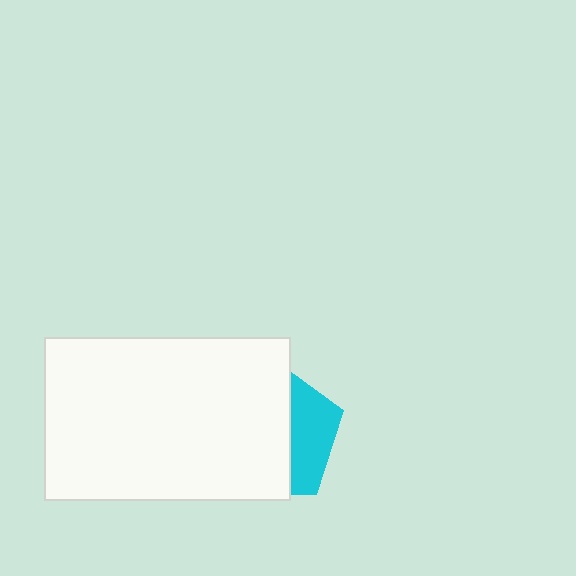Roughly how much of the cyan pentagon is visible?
A small part of it is visible (roughly 31%).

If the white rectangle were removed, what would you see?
You would see the complete cyan pentagon.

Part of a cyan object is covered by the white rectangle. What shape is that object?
It is a pentagon.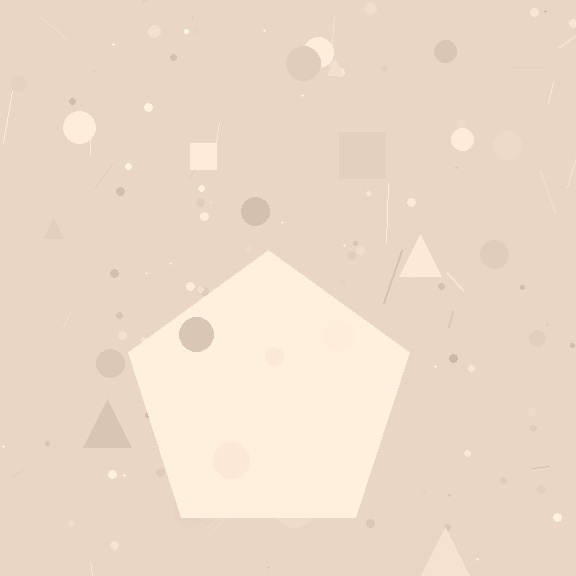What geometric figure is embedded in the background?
A pentagon is embedded in the background.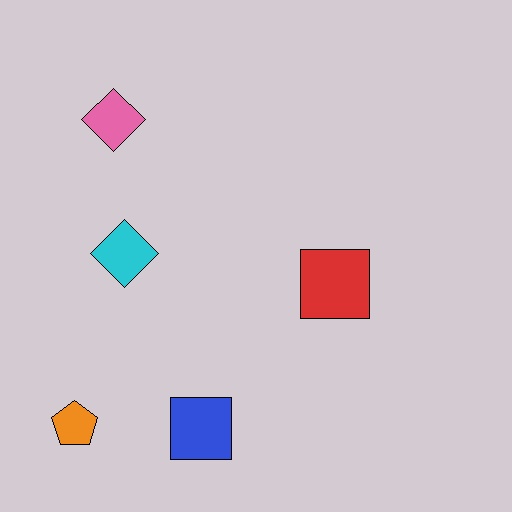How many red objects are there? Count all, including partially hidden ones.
There is 1 red object.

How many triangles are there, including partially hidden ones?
There are no triangles.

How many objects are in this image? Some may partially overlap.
There are 5 objects.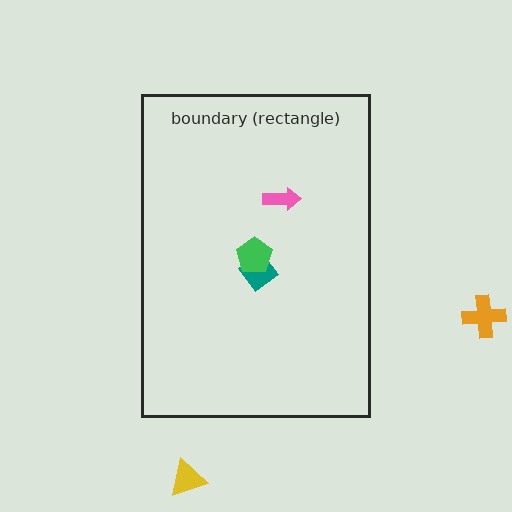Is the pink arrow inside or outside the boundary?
Inside.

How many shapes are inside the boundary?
3 inside, 2 outside.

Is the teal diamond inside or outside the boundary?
Inside.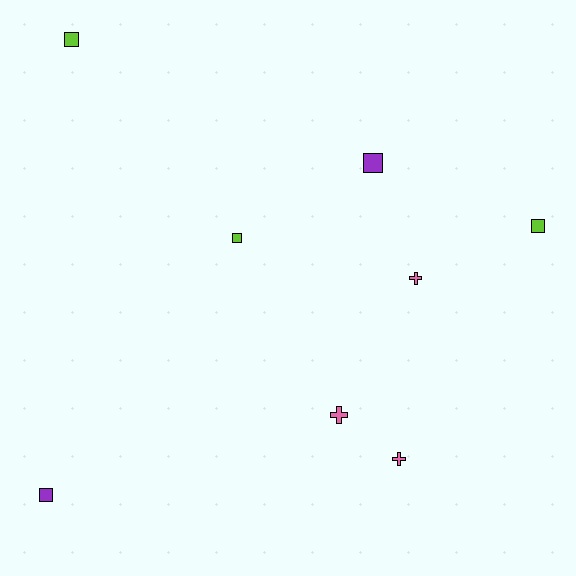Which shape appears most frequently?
Square, with 5 objects.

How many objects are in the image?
There are 8 objects.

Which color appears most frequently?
Lime, with 3 objects.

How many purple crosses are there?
There are no purple crosses.